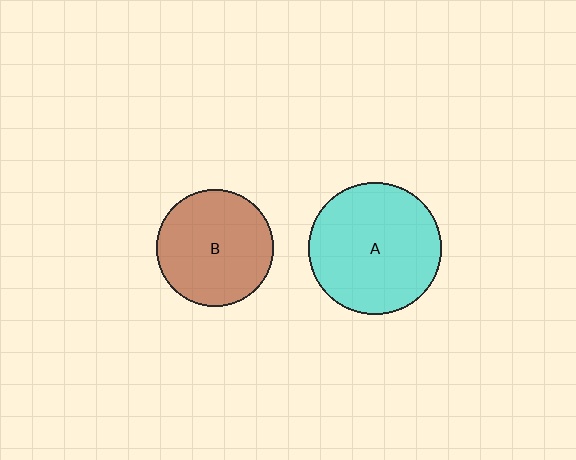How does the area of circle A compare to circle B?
Approximately 1.3 times.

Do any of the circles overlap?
No, none of the circles overlap.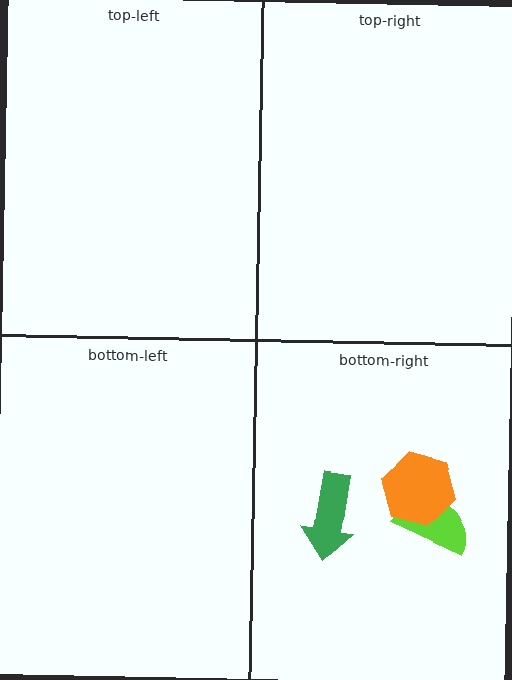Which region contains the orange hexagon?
The bottom-right region.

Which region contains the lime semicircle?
The bottom-right region.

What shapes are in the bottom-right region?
The lime semicircle, the orange hexagon, the green arrow.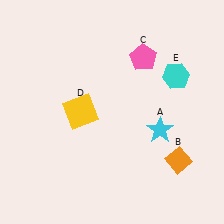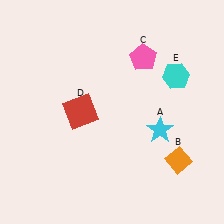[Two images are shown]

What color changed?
The square (D) changed from yellow in Image 1 to red in Image 2.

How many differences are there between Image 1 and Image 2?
There is 1 difference between the two images.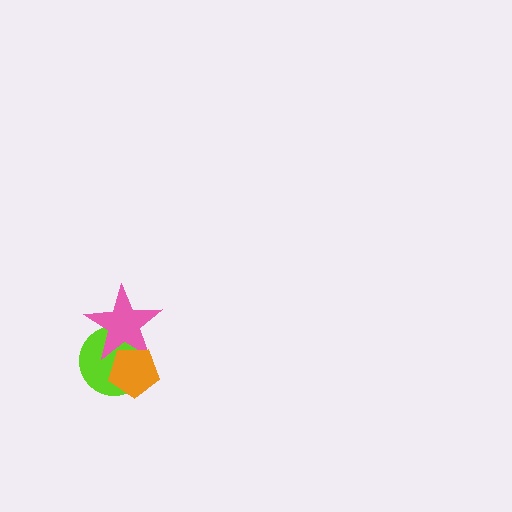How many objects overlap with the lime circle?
2 objects overlap with the lime circle.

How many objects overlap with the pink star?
2 objects overlap with the pink star.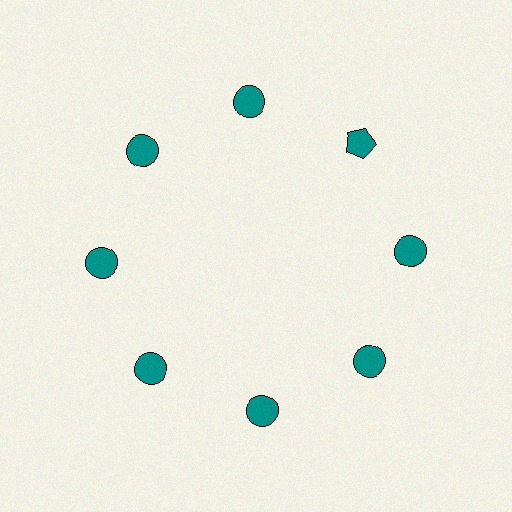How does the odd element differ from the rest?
It has a different shape: pentagon instead of circle.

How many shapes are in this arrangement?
There are 8 shapes arranged in a ring pattern.